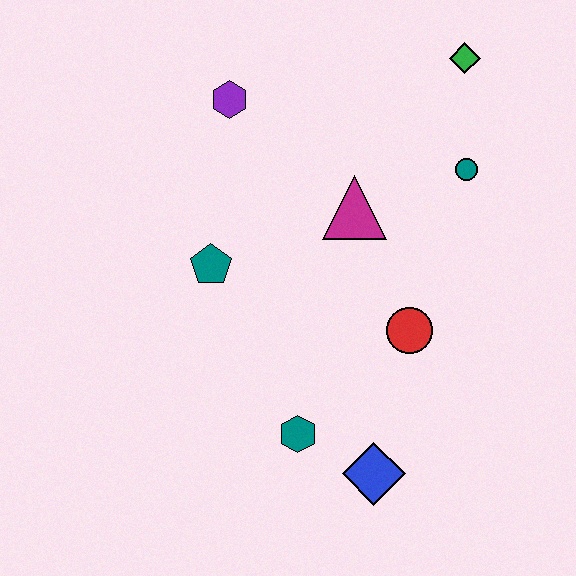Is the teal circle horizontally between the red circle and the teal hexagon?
No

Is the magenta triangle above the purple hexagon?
No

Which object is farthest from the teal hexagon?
The green diamond is farthest from the teal hexagon.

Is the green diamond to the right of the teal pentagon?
Yes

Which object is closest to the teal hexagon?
The blue diamond is closest to the teal hexagon.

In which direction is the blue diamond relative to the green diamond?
The blue diamond is below the green diamond.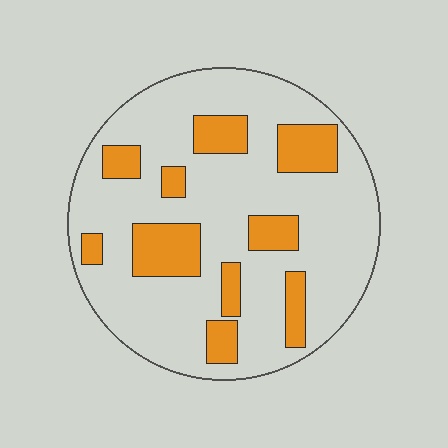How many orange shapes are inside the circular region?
10.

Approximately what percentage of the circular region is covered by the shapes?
Approximately 25%.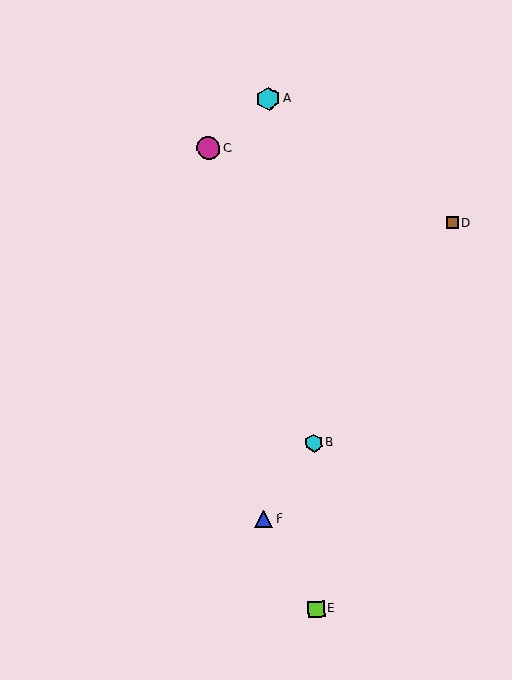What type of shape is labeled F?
Shape F is a blue triangle.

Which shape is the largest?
The cyan hexagon (labeled A) is the largest.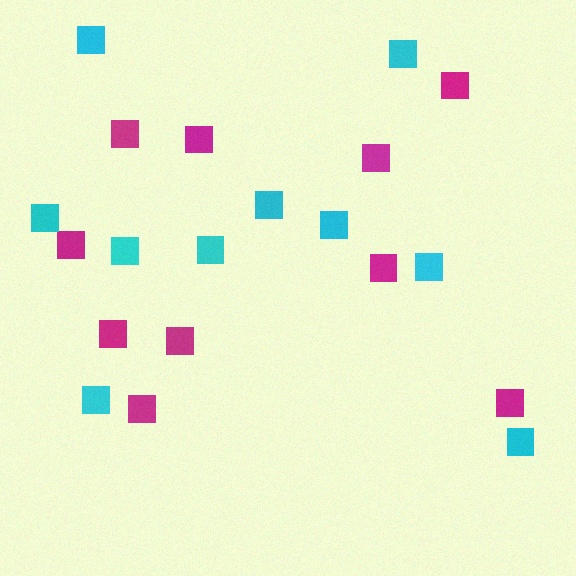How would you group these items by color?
There are 2 groups: one group of magenta squares (10) and one group of cyan squares (10).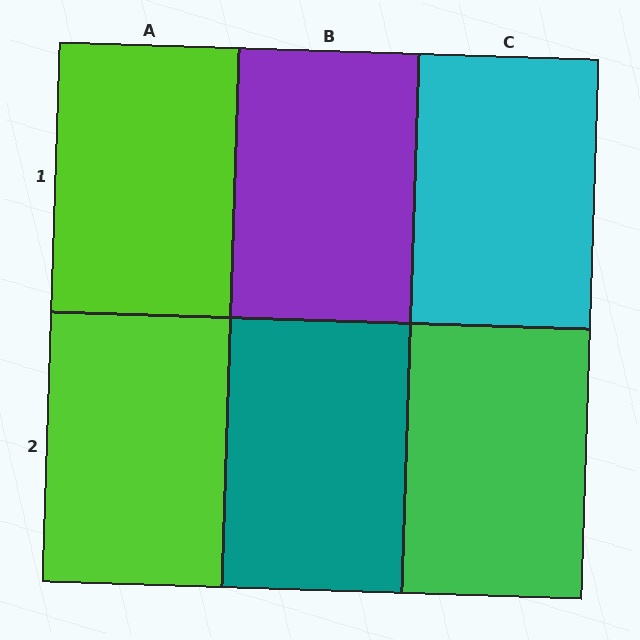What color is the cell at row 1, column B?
Purple.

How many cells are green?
1 cell is green.